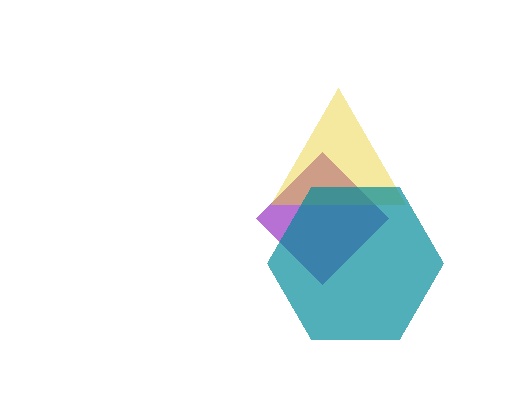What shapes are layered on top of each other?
The layered shapes are: a purple diamond, a yellow triangle, a teal hexagon.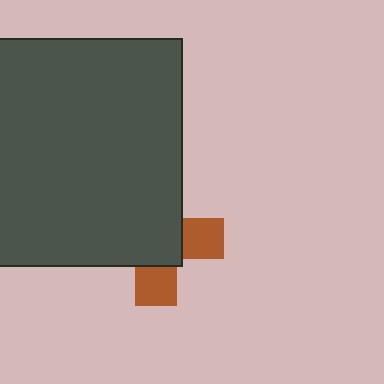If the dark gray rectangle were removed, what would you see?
You would see the complete brown cross.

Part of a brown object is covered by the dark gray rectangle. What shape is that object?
It is a cross.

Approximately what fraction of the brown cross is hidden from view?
Roughly 66% of the brown cross is hidden behind the dark gray rectangle.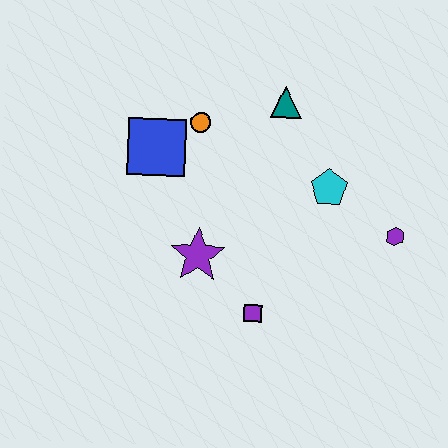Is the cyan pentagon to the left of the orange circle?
No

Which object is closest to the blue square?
The orange circle is closest to the blue square.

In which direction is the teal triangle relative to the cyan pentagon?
The teal triangle is above the cyan pentagon.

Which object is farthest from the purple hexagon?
The blue square is farthest from the purple hexagon.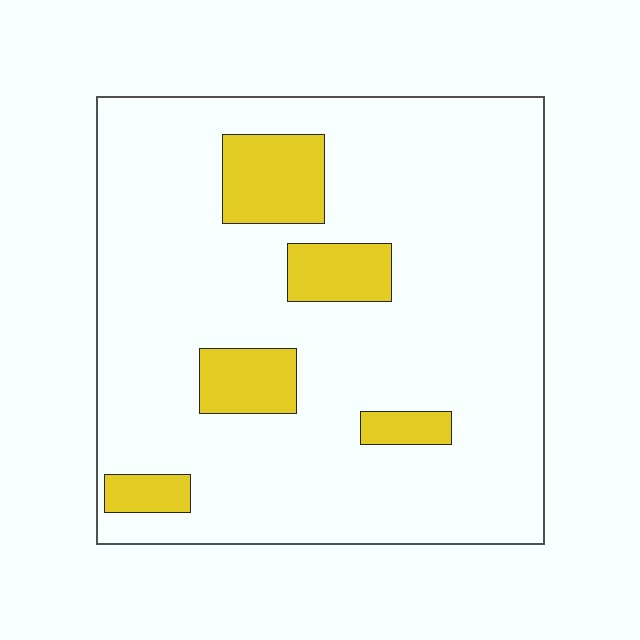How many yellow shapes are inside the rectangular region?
5.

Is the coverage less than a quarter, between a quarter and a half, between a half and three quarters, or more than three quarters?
Less than a quarter.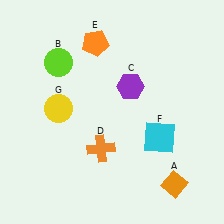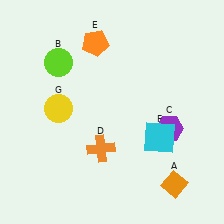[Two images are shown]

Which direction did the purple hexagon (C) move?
The purple hexagon (C) moved down.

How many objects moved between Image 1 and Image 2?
1 object moved between the two images.